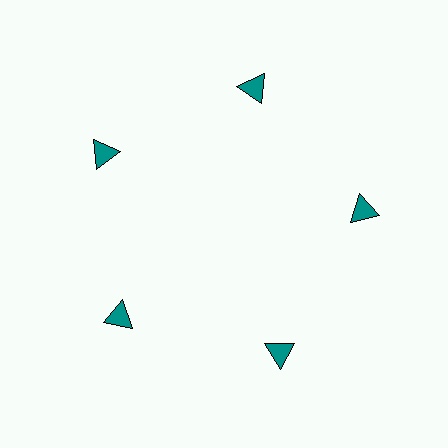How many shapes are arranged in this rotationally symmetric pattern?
There are 5 shapes, arranged in 5 groups of 1.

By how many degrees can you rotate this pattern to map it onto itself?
The pattern maps onto itself every 72 degrees of rotation.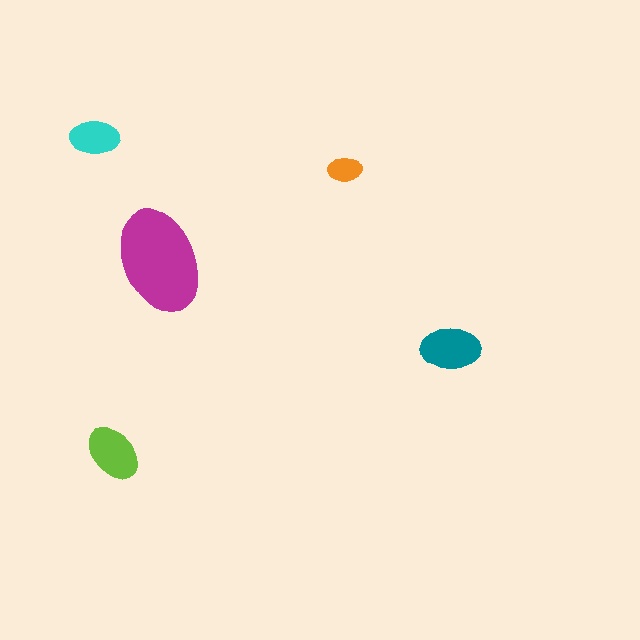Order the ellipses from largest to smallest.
the magenta one, the teal one, the lime one, the cyan one, the orange one.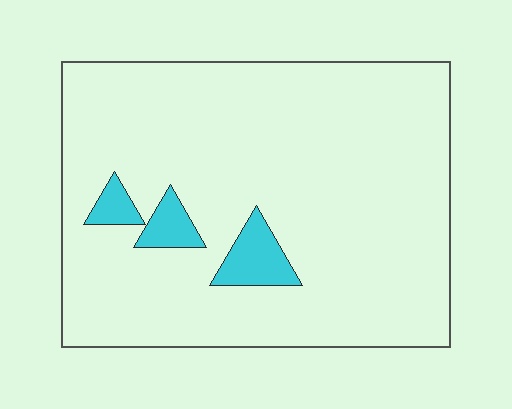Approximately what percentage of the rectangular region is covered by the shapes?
Approximately 5%.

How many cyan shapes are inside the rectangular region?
3.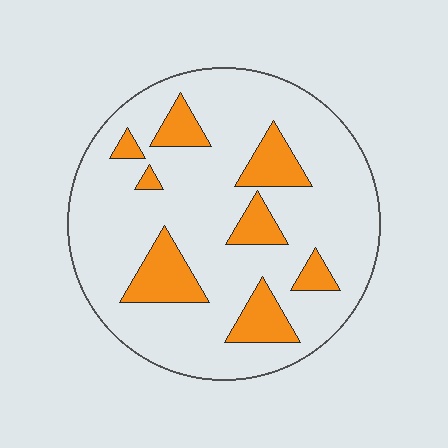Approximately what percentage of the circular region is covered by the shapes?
Approximately 20%.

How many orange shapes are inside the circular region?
8.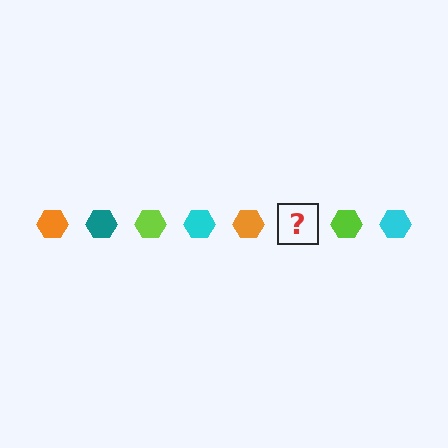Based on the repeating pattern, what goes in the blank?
The blank should be a teal hexagon.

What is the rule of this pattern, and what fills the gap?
The rule is that the pattern cycles through orange, teal, lime, cyan hexagons. The gap should be filled with a teal hexagon.